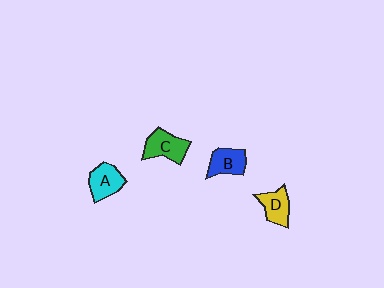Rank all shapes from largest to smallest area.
From largest to smallest: C (green), A (cyan), B (blue), D (yellow).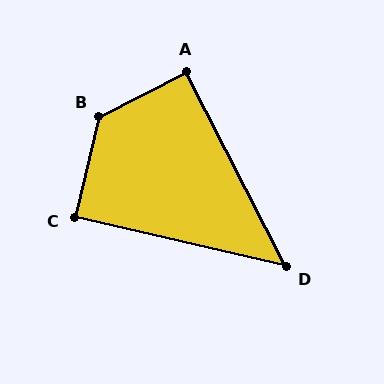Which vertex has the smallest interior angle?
D, at approximately 50 degrees.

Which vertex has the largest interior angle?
B, at approximately 130 degrees.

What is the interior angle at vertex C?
Approximately 90 degrees (approximately right).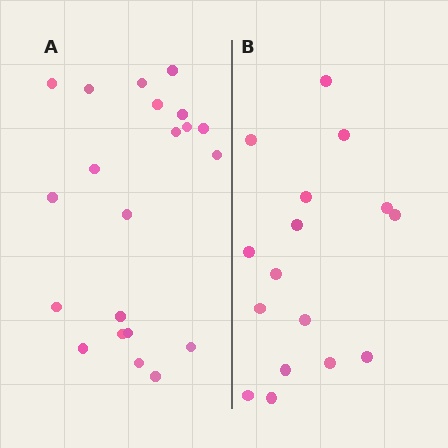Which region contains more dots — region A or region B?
Region A (the left region) has more dots.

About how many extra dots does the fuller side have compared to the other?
Region A has about 5 more dots than region B.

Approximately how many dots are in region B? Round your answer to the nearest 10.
About 20 dots. (The exact count is 16, which rounds to 20.)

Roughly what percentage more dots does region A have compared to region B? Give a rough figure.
About 30% more.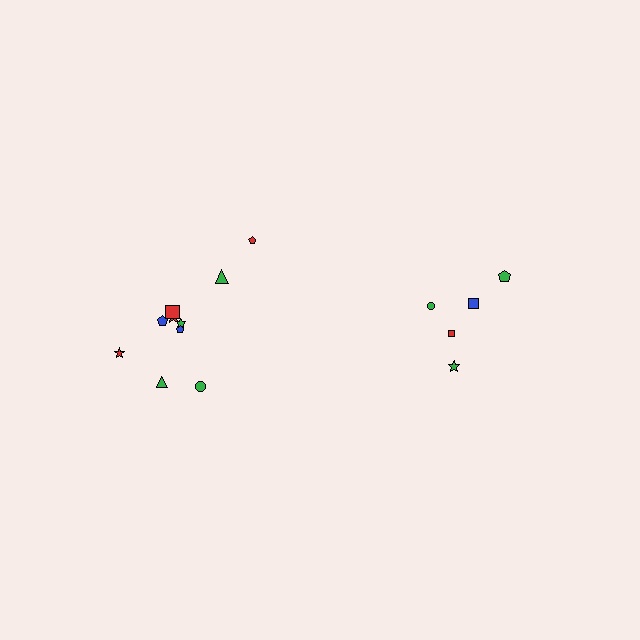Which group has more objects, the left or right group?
The left group.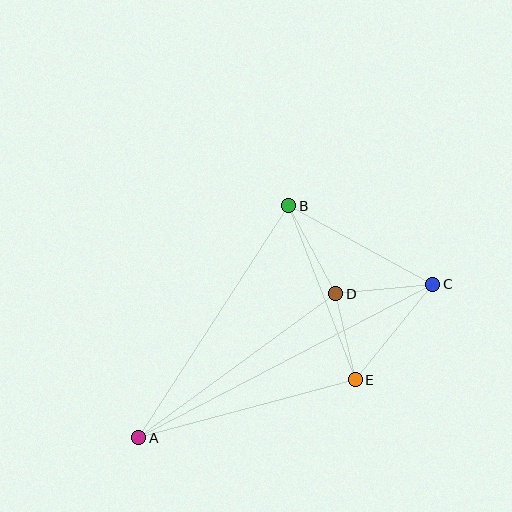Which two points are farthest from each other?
Points A and C are farthest from each other.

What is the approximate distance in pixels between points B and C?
The distance between B and C is approximately 164 pixels.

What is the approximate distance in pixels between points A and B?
The distance between A and B is approximately 277 pixels.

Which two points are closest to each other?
Points D and E are closest to each other.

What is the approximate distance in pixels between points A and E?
The distance between A and E is approximately 224 pixels.